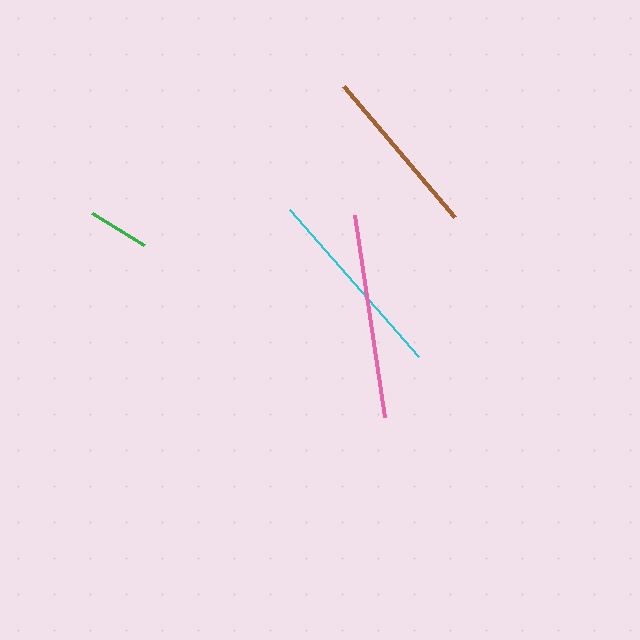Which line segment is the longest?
The pink line is the longest at approximately 204 pixels.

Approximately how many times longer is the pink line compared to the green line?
The pink line is approximately 3.3 times the length of the green line.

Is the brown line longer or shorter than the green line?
The brown line is longer than the green line.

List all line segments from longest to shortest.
From longest to shortest: pink, cyan, brown, green.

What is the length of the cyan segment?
The cyan segment is approximately 195 pixels long.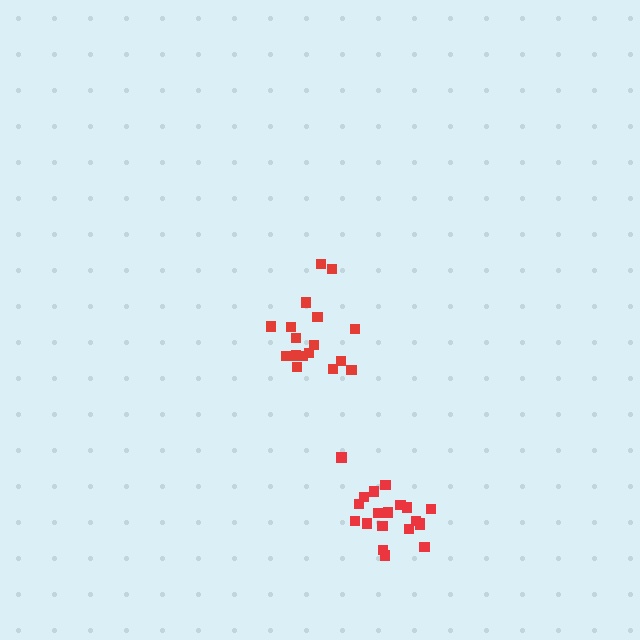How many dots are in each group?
Group 1: 20 dots, Group 2: 17 dots (37 total).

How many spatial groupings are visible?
There are 2 spatial groupings.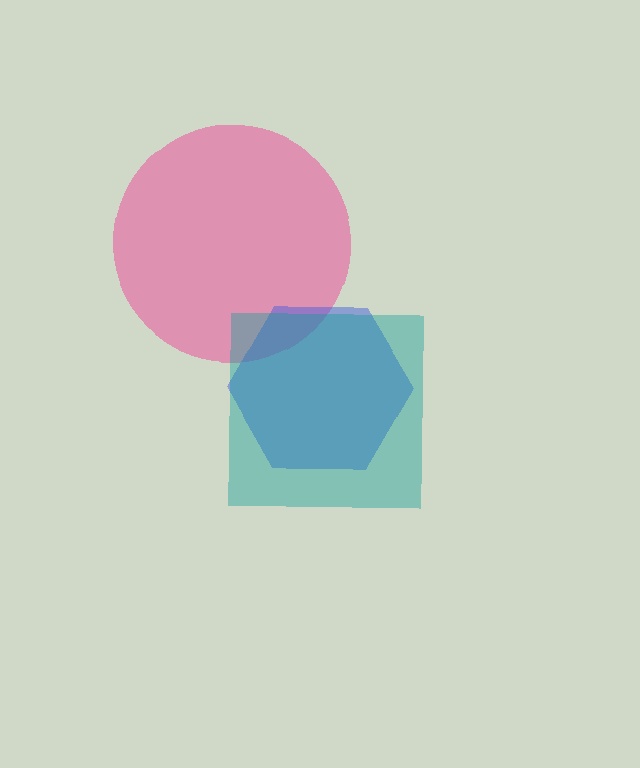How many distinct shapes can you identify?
There are 3 distinct shapes: a pink circle, a blue hexagon, a teal square.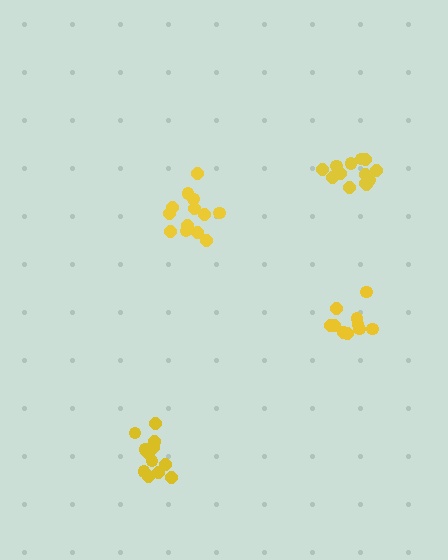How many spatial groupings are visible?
There are 4 spatial groupings.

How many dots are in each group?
Group 1: 13 dots, Group 2: 14 dots, Group 3: 13 dots, Group 4: 10 dots (50 total).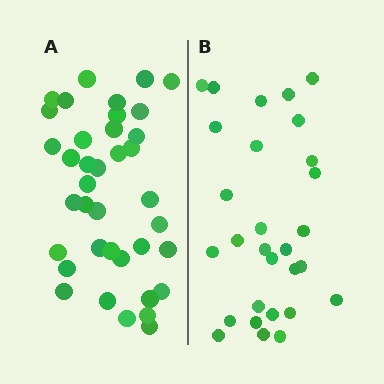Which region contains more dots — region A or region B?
Region A (the left region) has more dots.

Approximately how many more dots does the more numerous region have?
Region A has roughly 8 or so more dots than region B.